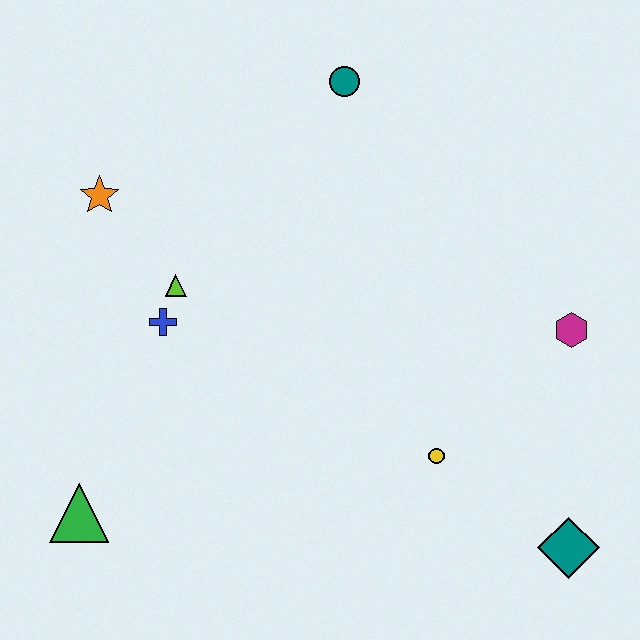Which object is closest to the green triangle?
The blue cross is closest to the green triangle.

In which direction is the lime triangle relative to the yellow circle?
The lime triangle is to the left of the yellow circle.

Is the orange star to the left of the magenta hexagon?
Yes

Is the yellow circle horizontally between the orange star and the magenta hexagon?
Yes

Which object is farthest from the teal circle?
The teal diamond is farthest from the teal circle.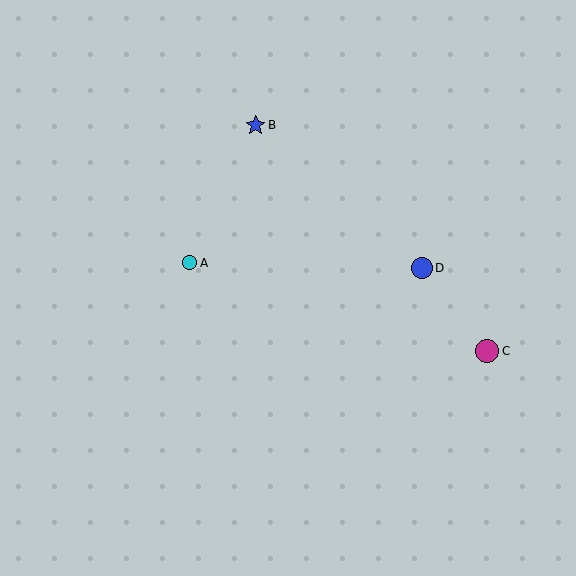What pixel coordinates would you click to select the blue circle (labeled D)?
Click at (422, 268) to select the blue circle D.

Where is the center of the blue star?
The center of the blue star is at (256, 125).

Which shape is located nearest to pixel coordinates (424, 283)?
The blue circle (labeled D) at (422, 268) is nearest to that location.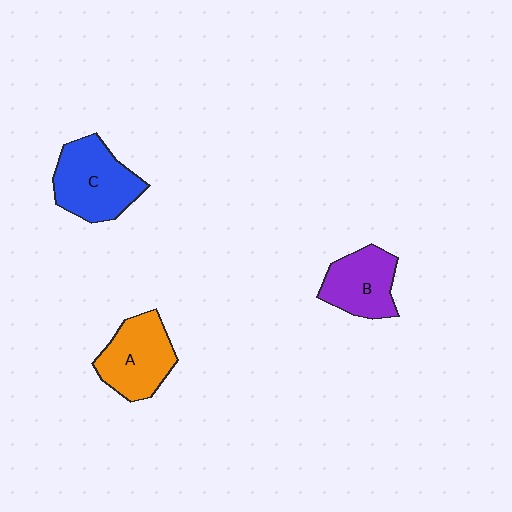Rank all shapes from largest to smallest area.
From largest to smallest: C (blue), A (orange), B (purple).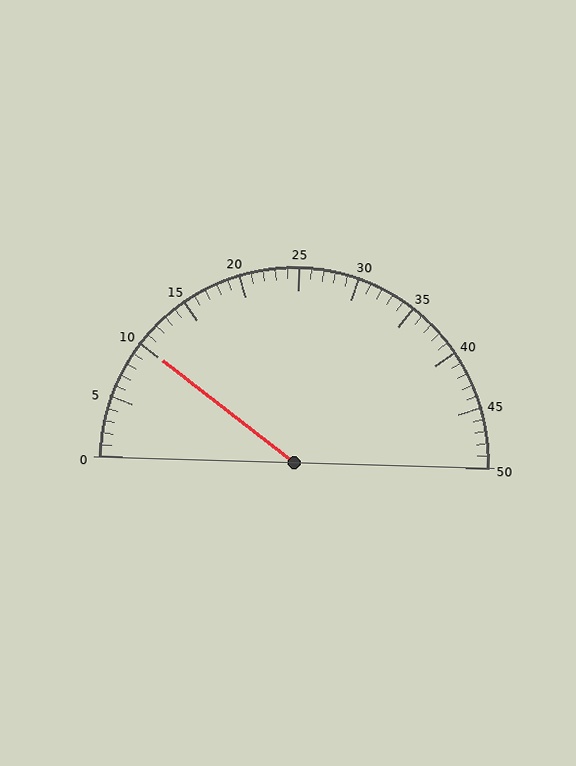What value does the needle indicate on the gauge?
The needle indicates approximately 10.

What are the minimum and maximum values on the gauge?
The gauge ranges from 0 to 50.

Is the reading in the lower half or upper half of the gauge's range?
The reading is in the lower half of the range (0 to 50).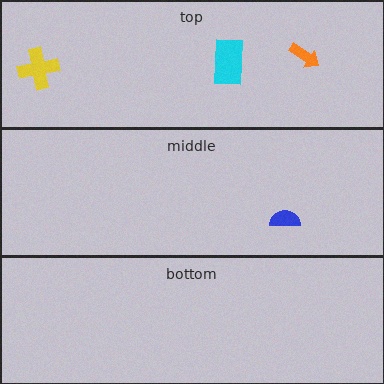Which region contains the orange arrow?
The top region.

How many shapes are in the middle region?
1.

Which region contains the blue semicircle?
The middle region.